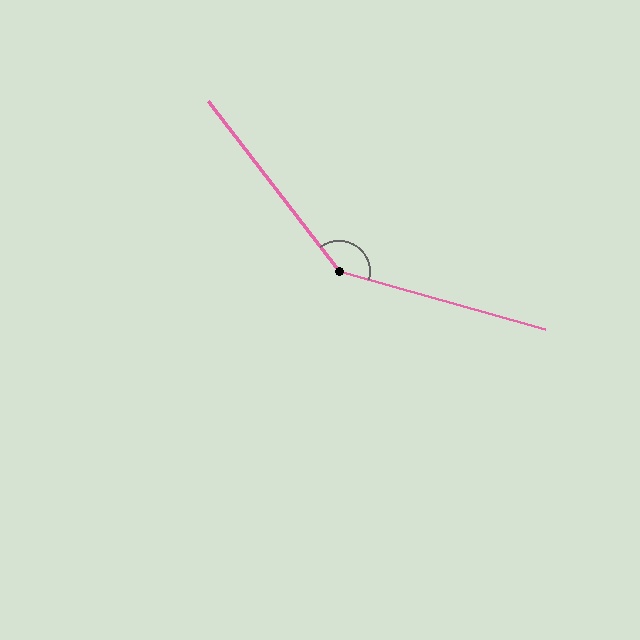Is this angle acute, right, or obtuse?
It is obtuse.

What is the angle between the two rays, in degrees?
Approximately 143 degrees.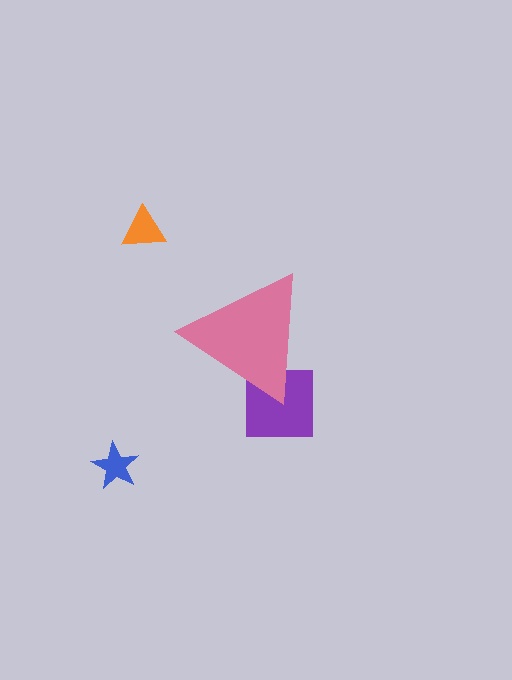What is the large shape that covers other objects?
A pink triangle.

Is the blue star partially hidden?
No, the blue star is fully visible.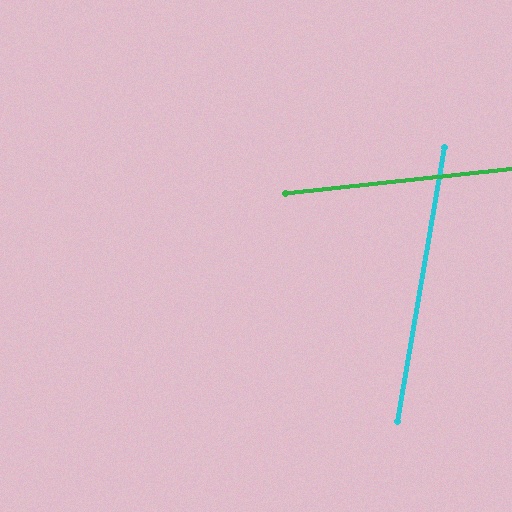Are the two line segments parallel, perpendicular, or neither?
Neither parallel nor perpendicular — they differ by about 74°.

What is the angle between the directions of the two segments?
Approximately 74 degrees.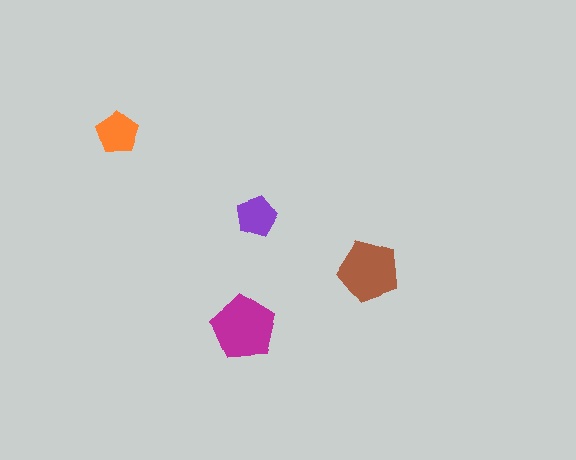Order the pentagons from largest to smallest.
the magenta one, the brown one, the orange one, the purple one.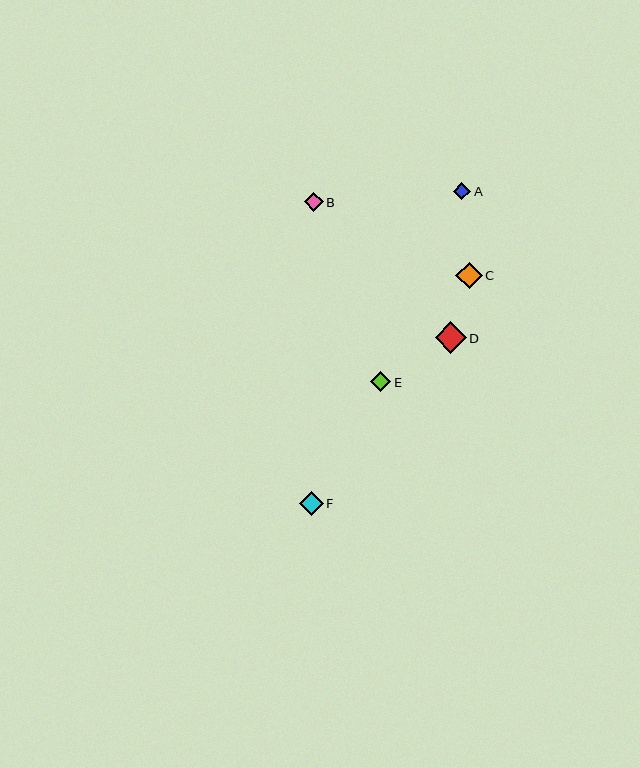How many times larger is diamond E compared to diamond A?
Diamond E is approximately 1.1 times the size of diamond A.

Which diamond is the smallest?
Diamond A is the smallest with a size of approximately 17 pixels.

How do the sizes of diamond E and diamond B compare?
Diamond E and diamond B are approximately the same size.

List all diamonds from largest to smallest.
From largest to smallest: D, C, F, E, B, A.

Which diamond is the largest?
Diamond D is the largest with a size of approximately 31 pixels.